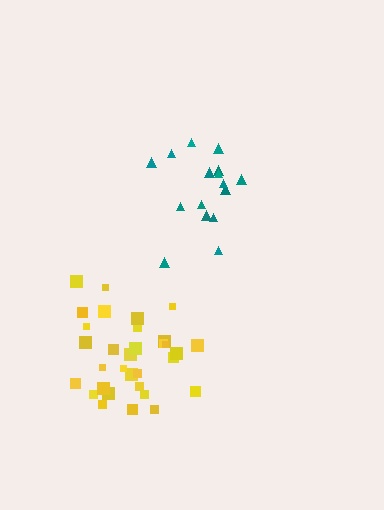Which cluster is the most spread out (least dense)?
Teal.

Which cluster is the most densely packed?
Yellow.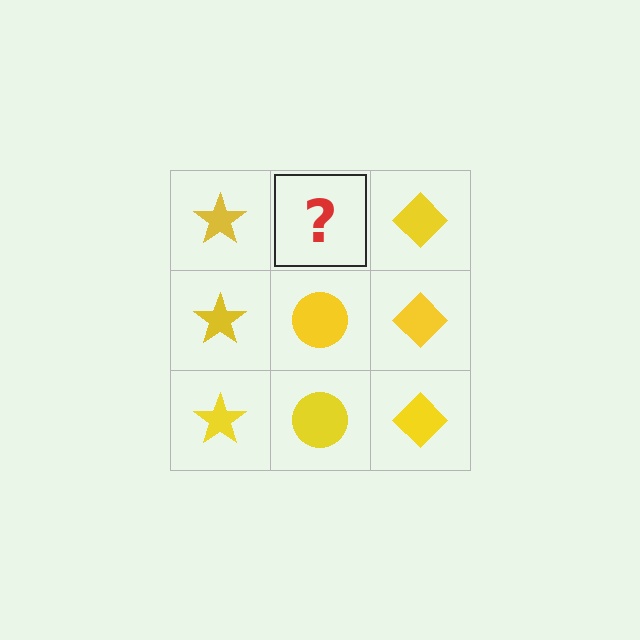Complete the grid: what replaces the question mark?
The question mark should be replaced with a yellow circle.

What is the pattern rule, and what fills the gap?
The rule is that each column has a consistent shape. The gap should be filled with a yellow circle.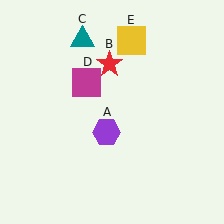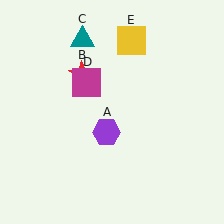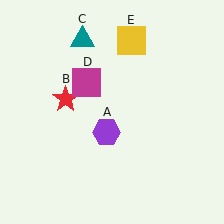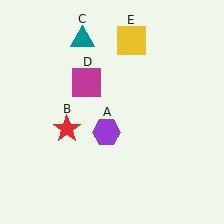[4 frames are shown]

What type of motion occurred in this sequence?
The red star (object B) rotated counterclockwise around the center of the scene.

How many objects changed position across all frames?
1 object changed position: red star (object B).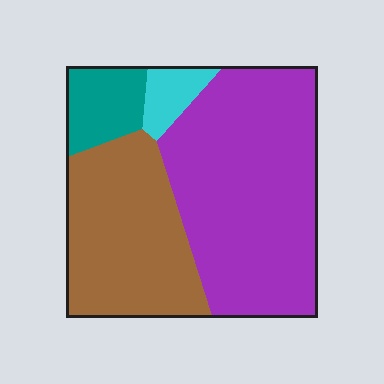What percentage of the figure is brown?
Brown covers 33% of the figure.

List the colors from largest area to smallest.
From largest to smallest: purple, brown, teal, cyan.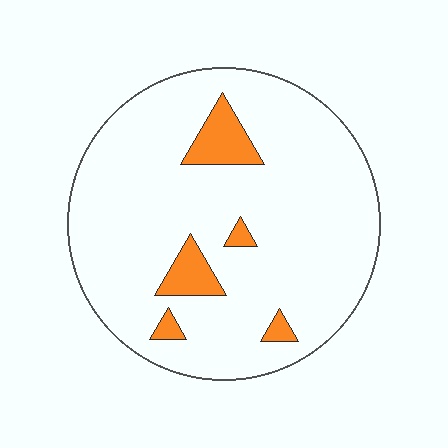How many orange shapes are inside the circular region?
5.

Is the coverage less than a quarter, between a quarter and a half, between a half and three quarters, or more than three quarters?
Less than a quarter.